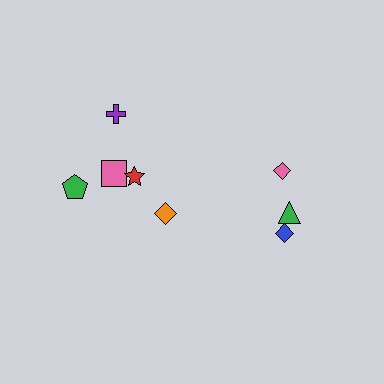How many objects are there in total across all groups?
There are 8 objects.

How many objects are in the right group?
There are 3 objects.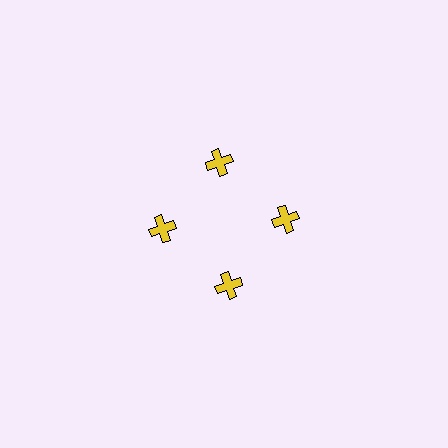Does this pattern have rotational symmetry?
Yes, this pattern has 4-fold rotational symmetry. It looks the same after rotating 90 degrees around the center.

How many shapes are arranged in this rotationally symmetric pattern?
There are 4 shapes, arranged in 4 groups of 1.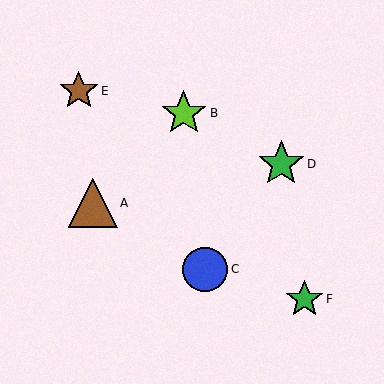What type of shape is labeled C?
Shape C is a blue circle.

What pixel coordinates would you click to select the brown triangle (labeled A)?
Click at (93, 203) to select the brown triangle A.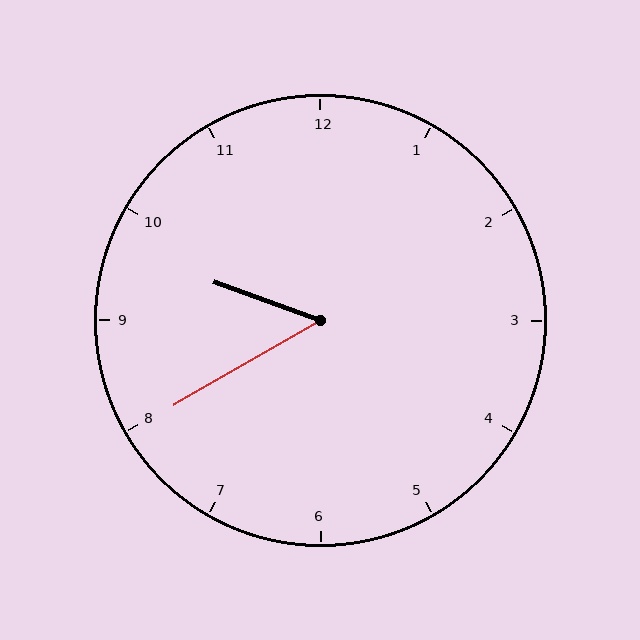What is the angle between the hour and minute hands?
Approximately 50 degrees.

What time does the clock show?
9:40.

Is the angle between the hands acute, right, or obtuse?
It is acute.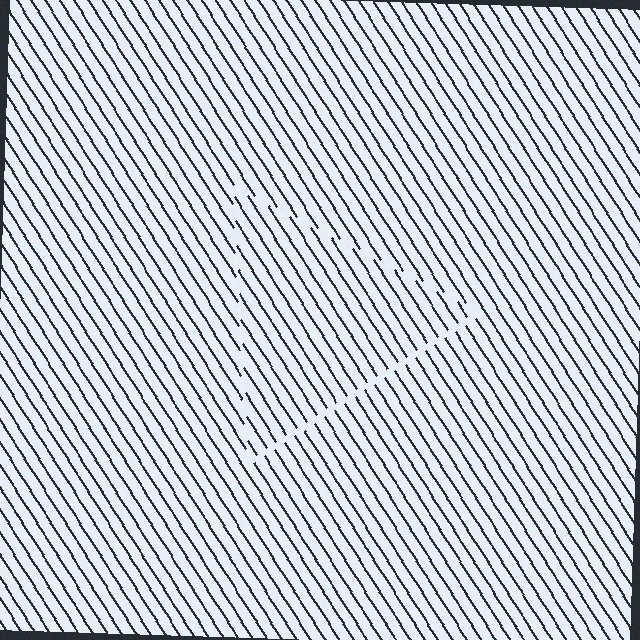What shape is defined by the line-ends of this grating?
An illusory triangle. The interior of the shape contains the same grating, shifted by half a period — the contour is defined by the phase discontinuity where line-ends from the inner and outer gratings abut.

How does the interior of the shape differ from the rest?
The interior of the shape contains the same grating, shifted by half a period — the contour is defined by the phase discontinuity where line-ends from the inner and outer gratings abut.